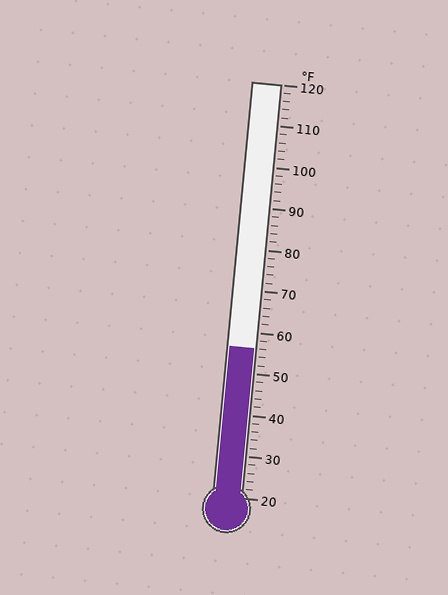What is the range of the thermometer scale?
The thermometer scale ranges from 20°F to 120°F.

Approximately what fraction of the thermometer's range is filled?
The thermometer is filled to approximately 35% of its range.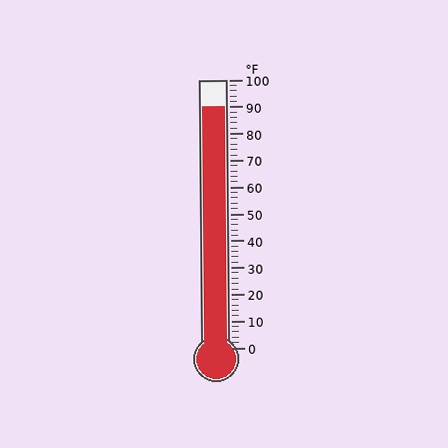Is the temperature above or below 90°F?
The temperature is at 90°F.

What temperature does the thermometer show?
The thermometer shows approximately 90°F.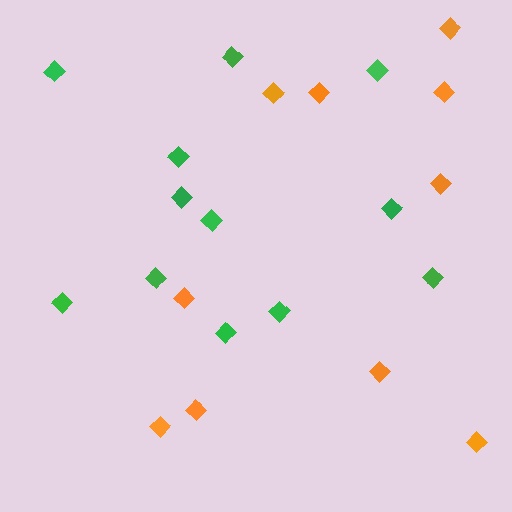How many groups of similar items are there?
There are 2 groups: one group of green diamonds (12) and one group of orange diamonds (10).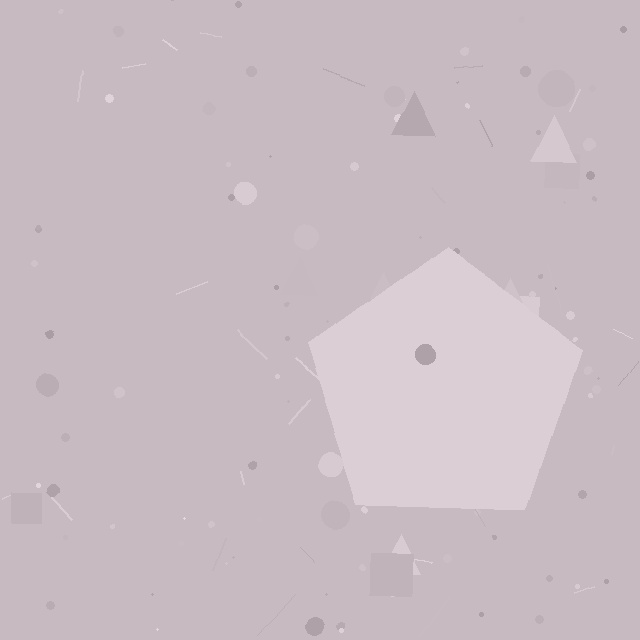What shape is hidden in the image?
A pentagon is hidden in the image.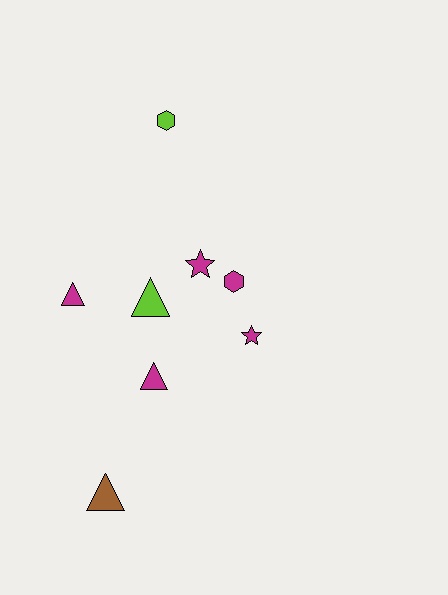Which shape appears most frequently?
Triangle, with 4 objects.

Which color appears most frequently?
Magenta, with 5 objects.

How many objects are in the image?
There are 8 objects.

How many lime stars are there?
There are no lime stars.